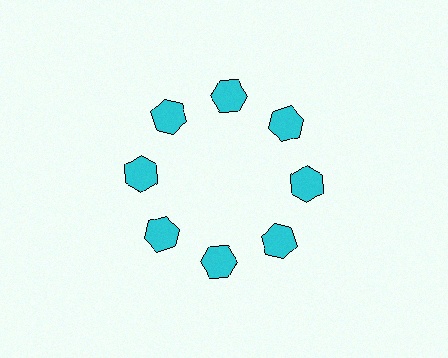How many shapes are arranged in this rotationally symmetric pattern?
There are 8 shapes, arranged in 8 groups of 1.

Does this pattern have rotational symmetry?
Yes, this pattern has 8-fold rotational symmetry. It looks the same after rotating 45 degrees around the center.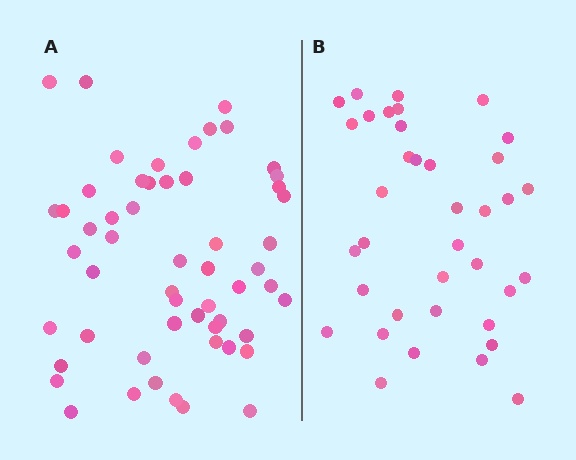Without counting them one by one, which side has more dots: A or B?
Region A (the left region) has more dots.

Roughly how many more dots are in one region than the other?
Region A has approximately 20 more dots than region B.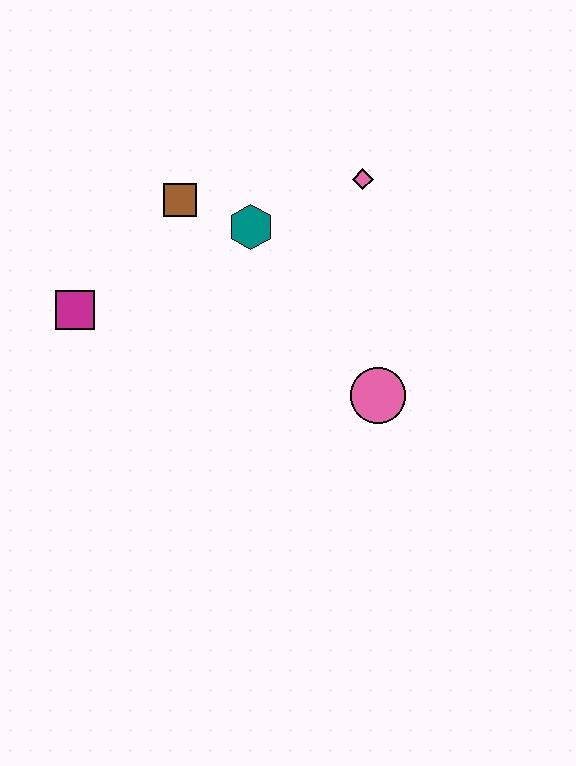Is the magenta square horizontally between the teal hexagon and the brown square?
No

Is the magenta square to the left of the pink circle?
Yes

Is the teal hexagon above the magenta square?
Yes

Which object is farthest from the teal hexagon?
The pink circle is farthest from the teal hexagon.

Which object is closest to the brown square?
The teal hexagon is closest to the brown square.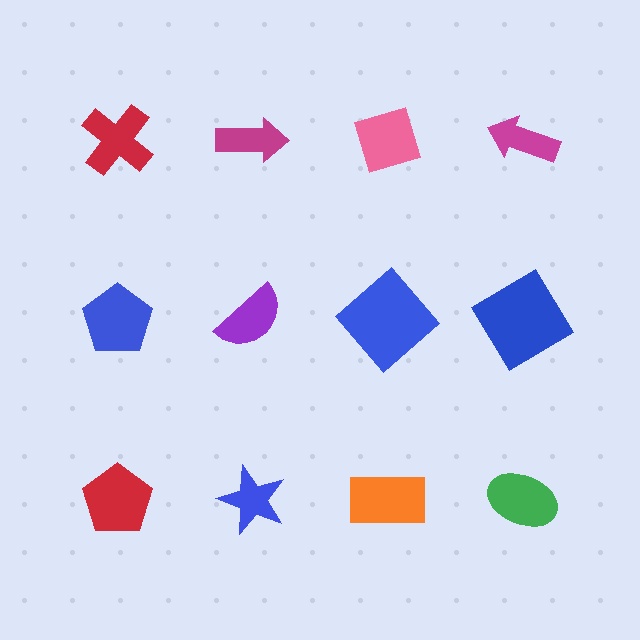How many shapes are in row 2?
4 shapes.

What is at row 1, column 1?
A red cross.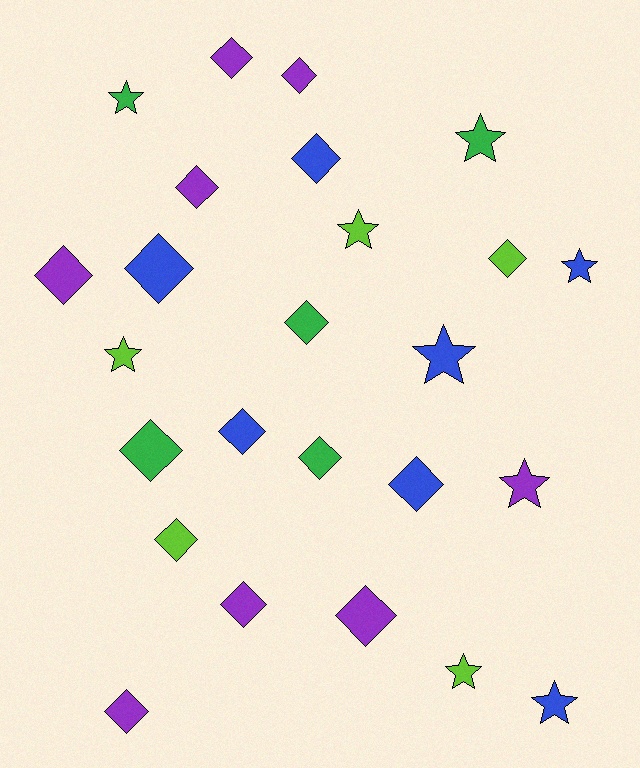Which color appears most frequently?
Purple, with 8 objects.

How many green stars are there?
There are 2 green stars.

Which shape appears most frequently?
Diamond, with 16 objects.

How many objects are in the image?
There are 25 objects.